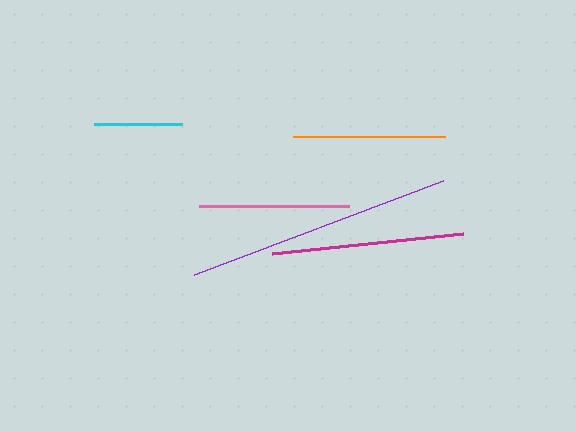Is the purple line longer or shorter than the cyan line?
The purple line is longer than the cyan line.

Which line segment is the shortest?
The cyan line is the shortest at approximately 88 pixels.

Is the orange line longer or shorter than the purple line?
The purple line is longer than the orange line.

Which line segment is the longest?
The purple line is the longest at approximately 266 pixels.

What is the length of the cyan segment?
The cyan segment is approximately 88 pixels long.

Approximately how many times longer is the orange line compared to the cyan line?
The orange line is approximately 1.7 times the length of the cyan line.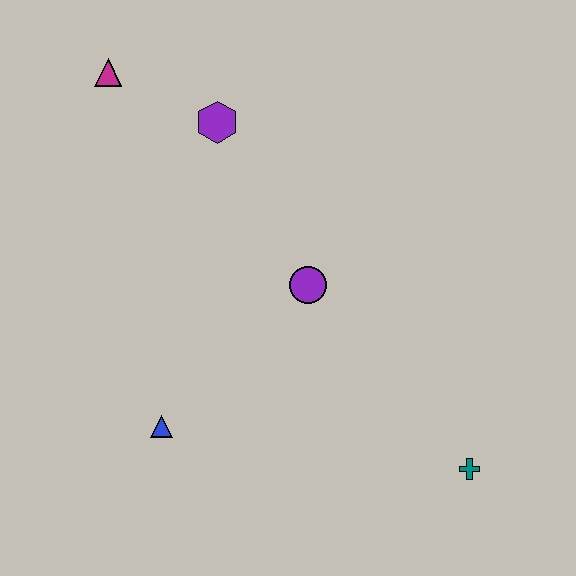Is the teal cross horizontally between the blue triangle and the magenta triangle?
No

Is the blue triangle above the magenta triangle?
No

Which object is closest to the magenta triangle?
The purple hexagon is closest to the magenta triangle.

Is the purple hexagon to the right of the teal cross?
No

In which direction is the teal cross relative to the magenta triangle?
The teal cross is below the magenta triangle.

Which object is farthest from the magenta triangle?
The teal cross is farthest from the magenta triangle.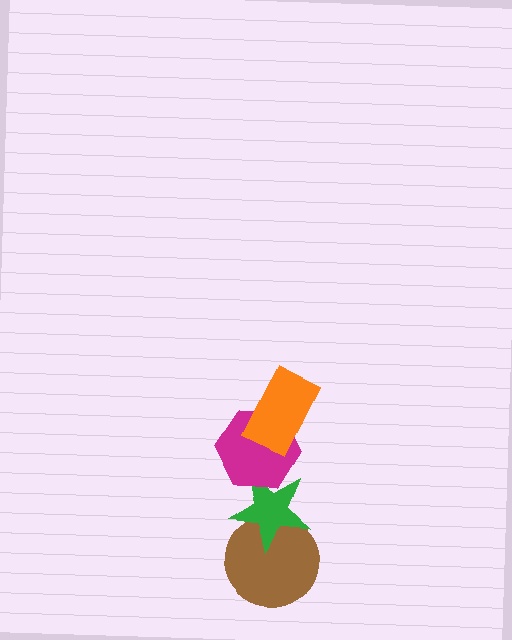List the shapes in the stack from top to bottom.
From top to bottom: the orange rectangle, the magenta hexagon, the green star, the brown circle.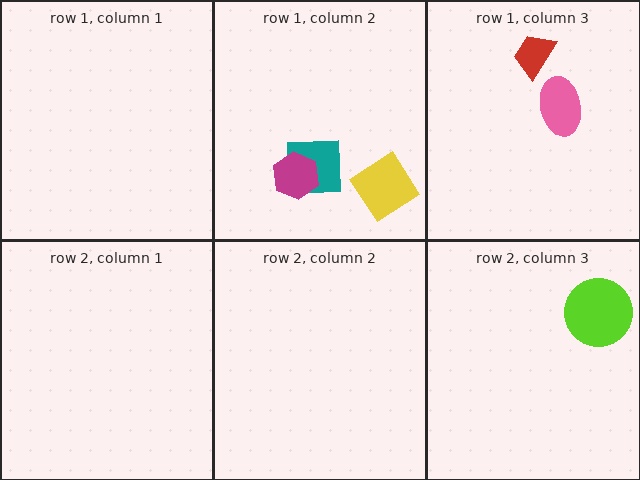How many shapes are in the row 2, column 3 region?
1.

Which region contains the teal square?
The row 1, column 2 region.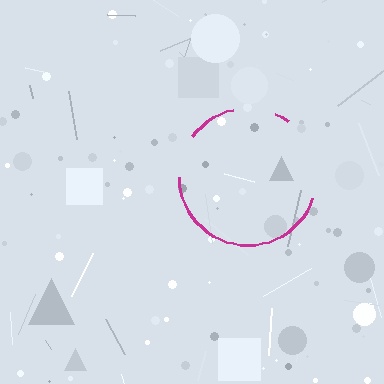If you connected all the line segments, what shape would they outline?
They would outline a circle.